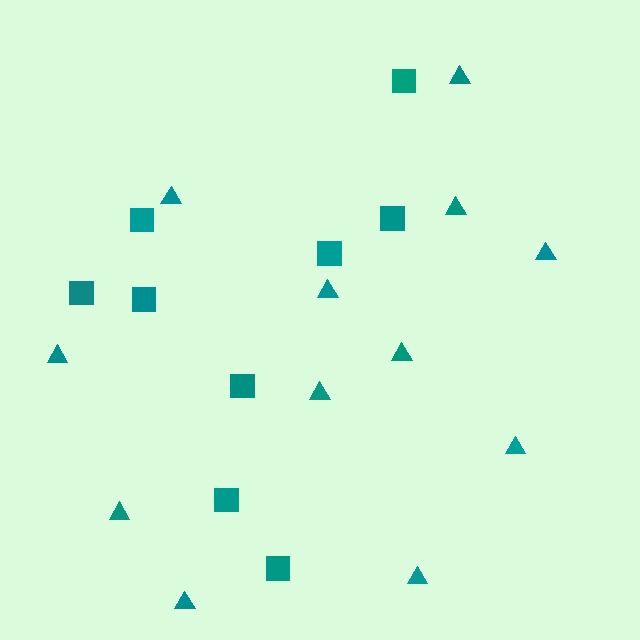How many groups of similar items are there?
There are 2 groups: one group of triangles (12) and one group of squares (9).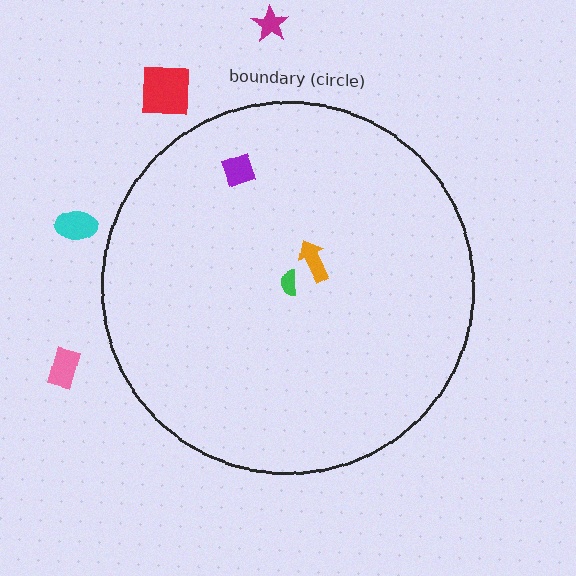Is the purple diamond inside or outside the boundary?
Inside.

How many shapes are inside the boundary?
3 inside, 4 outside.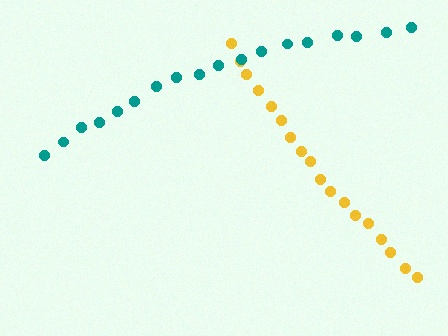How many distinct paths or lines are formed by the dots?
There are 2 distinct paths.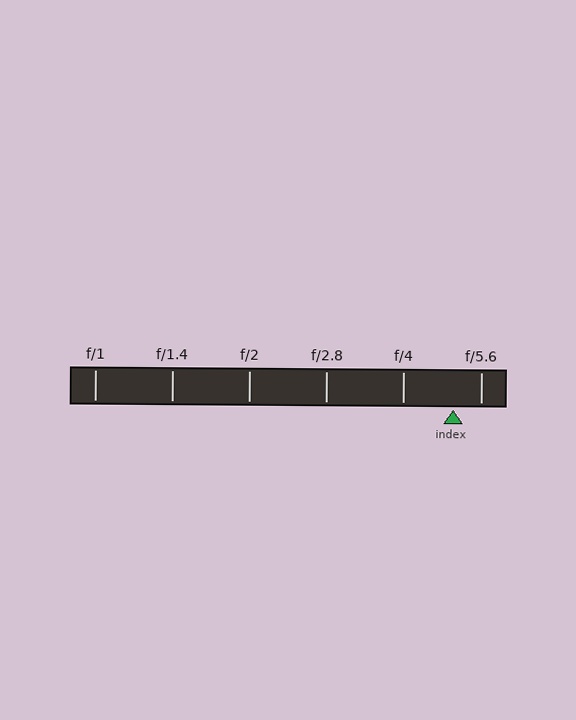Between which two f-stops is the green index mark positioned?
The index mark is between f/4 and f/5.6.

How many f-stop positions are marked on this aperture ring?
There are 6 f-stop positions marked.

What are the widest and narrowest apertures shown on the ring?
The widest aperture shown is f/1 and the narrowest is f/5.6.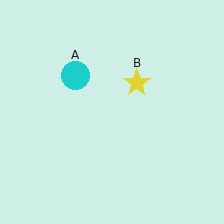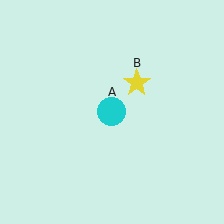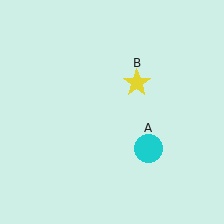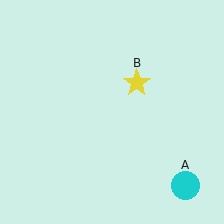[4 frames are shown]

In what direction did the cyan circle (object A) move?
The cyan circle (object A) moved down and to the right.